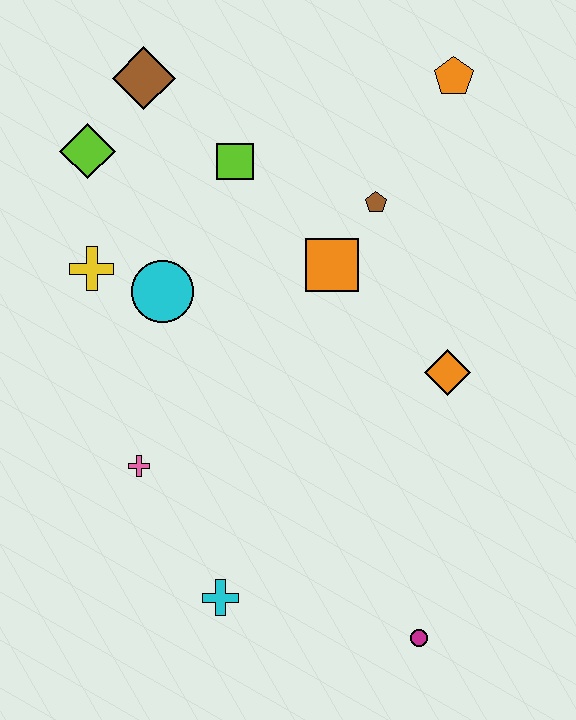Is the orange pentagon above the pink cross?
Yes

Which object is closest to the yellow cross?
The cyan circle is closest to the yellow cross.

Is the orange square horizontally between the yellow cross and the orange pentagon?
Yes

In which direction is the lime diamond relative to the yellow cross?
The lime diamond is above the yellow cross.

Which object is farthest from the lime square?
The magenta circle is farthest from the lime square.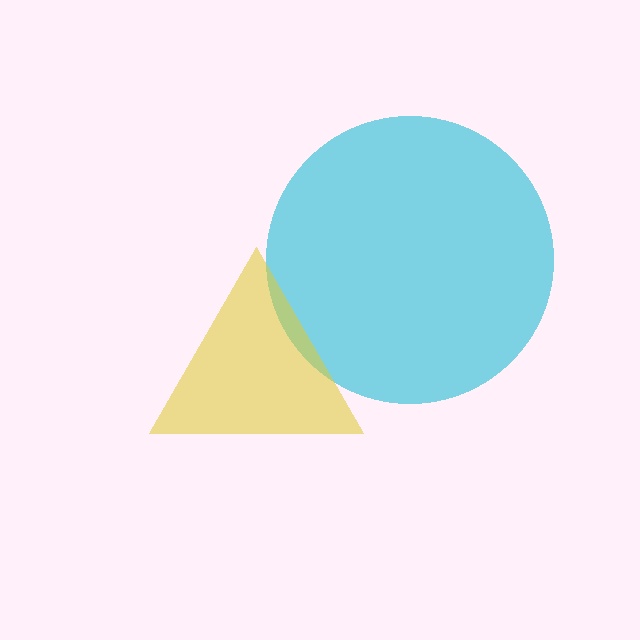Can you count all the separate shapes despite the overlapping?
Yes, there are 2 separate shapes.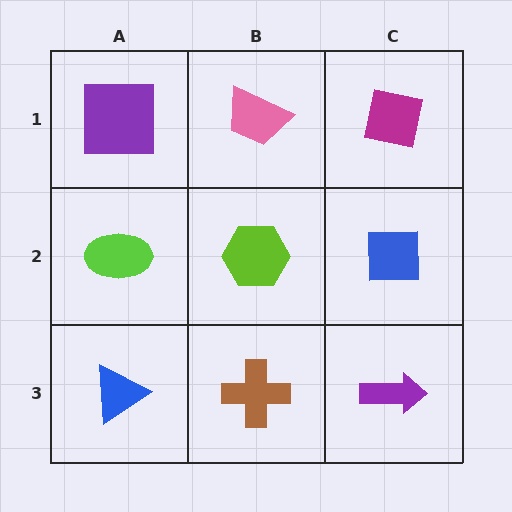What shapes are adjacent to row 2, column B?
A pink trapezoid (row 1, column B), a brown cross (row 3, column B), a lime ellipse (row 2, column A), a blue square (row 2, column C).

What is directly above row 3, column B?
A lime hexagon.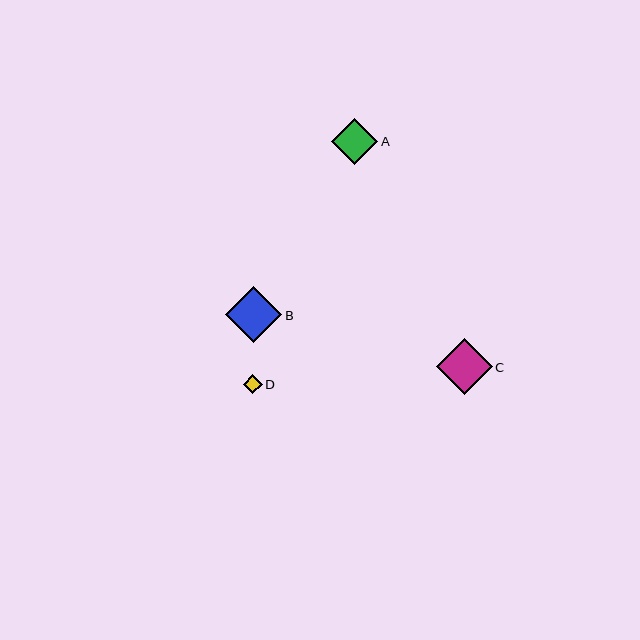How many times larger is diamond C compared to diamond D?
Diamond C is approximately 3.0 times the size of diamond D.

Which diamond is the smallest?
Diamond D is the smallest with a size of approximately 19 pixels.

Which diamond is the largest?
Diamond C is the largest with a size of approximately 56 pixels.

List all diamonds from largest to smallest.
From largest to smallest: C, B, A, D.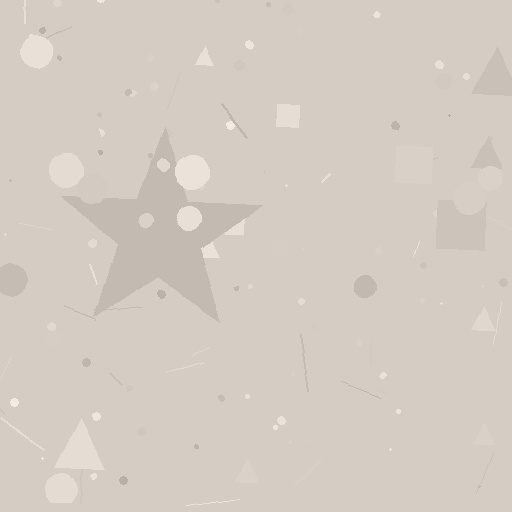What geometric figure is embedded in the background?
A star is embedded in the background.